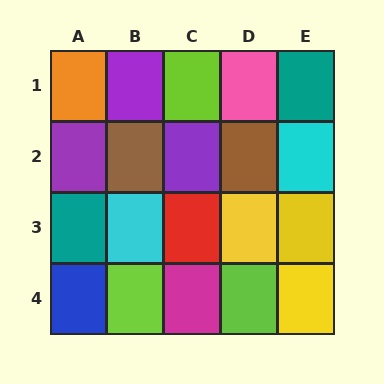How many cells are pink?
1 cell is pink.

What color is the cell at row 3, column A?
Teal.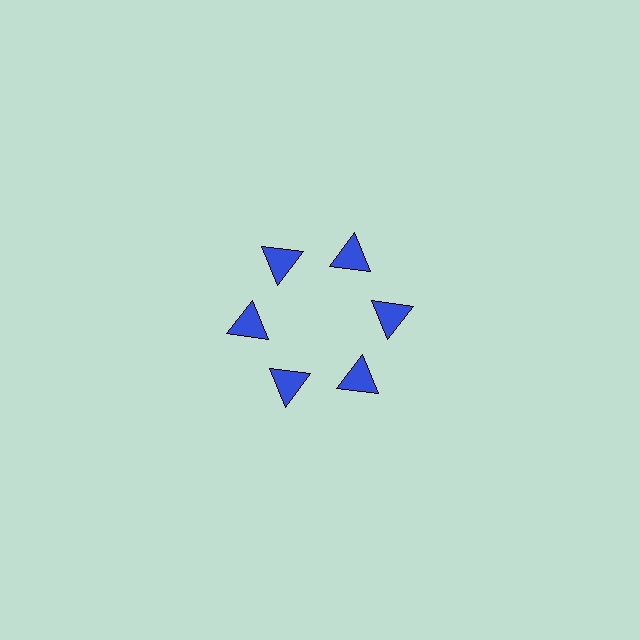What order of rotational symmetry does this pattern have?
This pattern has 6-fold rotational symmetry.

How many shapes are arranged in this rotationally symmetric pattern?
There are 6 shapes, arranged in 6 groups of 1.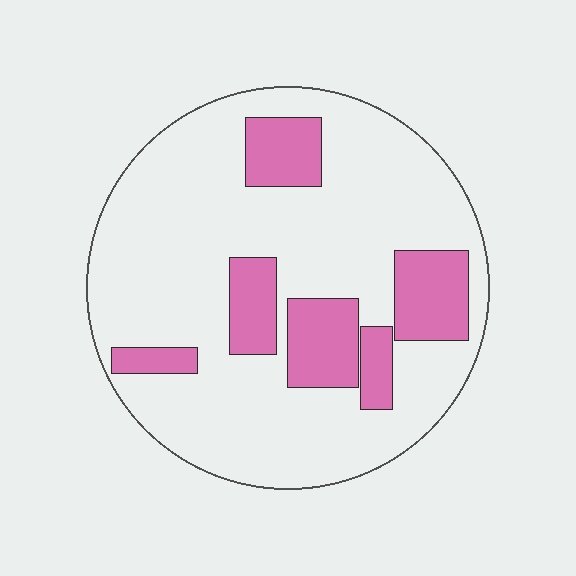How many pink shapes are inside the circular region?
6.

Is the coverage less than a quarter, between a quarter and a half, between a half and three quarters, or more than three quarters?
Less than a quarter.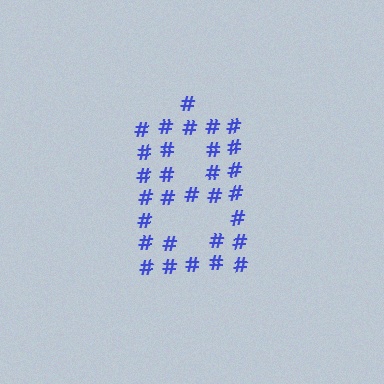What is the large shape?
The large shape is the digit 8.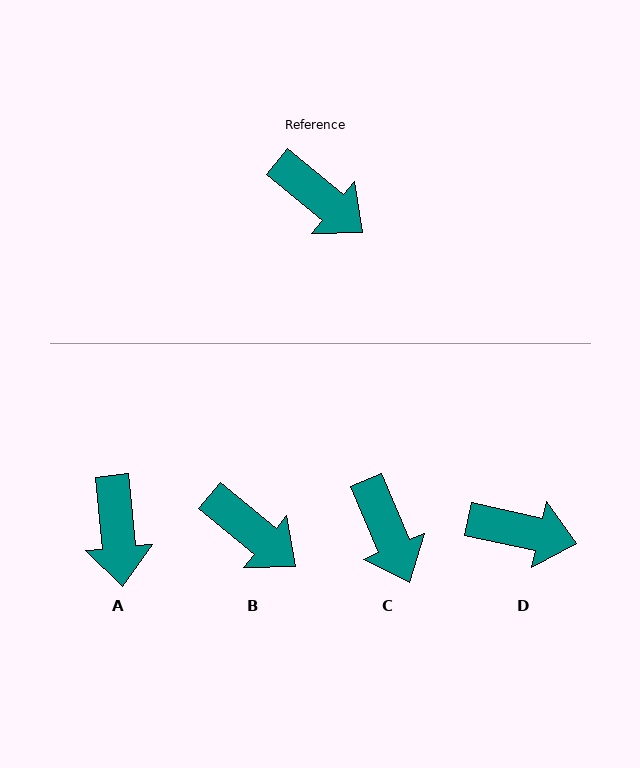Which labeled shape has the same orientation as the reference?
B.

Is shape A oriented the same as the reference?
No, it is off by about 45 degrees.